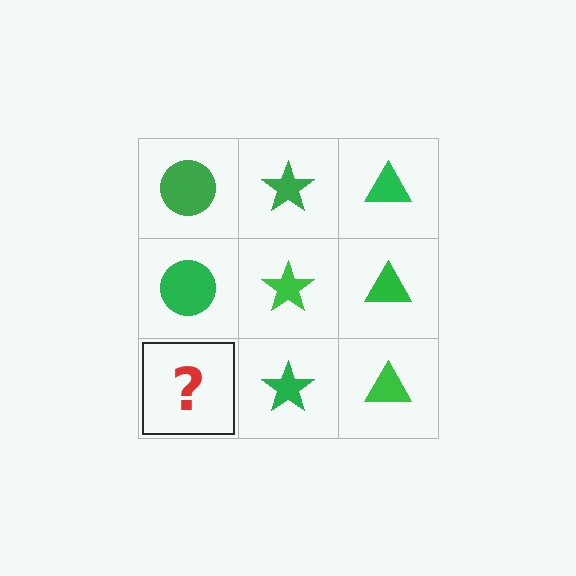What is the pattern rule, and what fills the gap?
The rule is that each column has a consistent shape. The gap should be filled with a green circle.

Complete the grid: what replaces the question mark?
The question mark should be replaced with a green circle.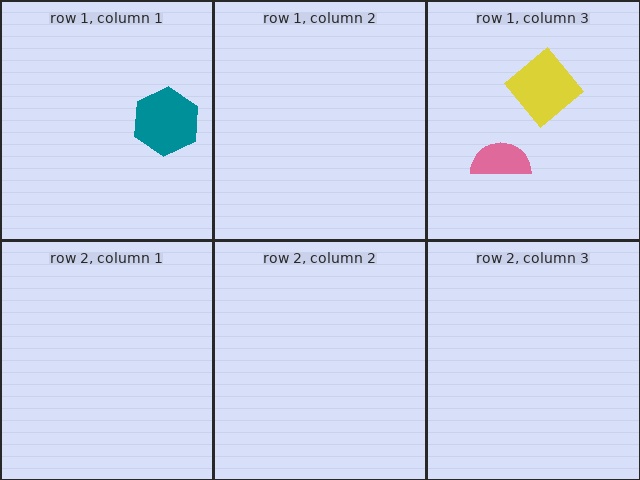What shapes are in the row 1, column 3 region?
The pink semicircle, the yellow diamond.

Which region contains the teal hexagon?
The row 1, column 1 region.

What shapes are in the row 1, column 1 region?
The teal hexagon.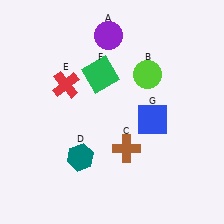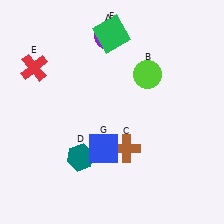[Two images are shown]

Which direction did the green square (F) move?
The green square (F) moved up.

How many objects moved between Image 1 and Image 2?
3 objects moved between the two images.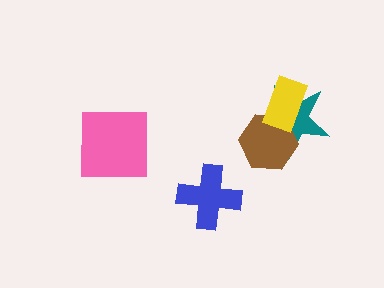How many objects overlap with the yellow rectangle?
2 objects overlap with the yellow rectangle.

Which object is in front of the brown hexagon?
The yellow rectangle is in front of the brown hexagon.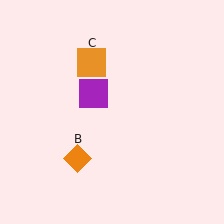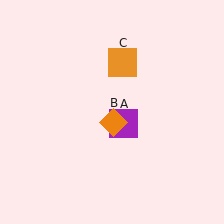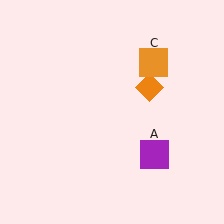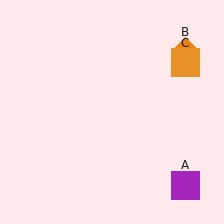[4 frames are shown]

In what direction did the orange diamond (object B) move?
The orange diamond (object B) moved up and to the right.